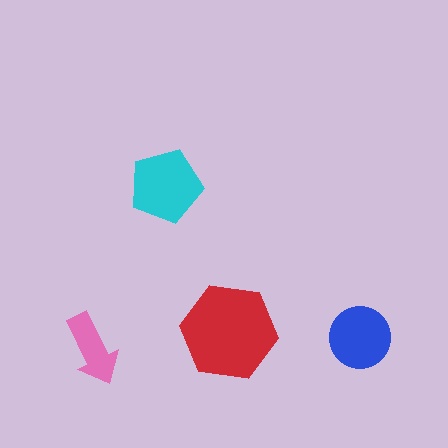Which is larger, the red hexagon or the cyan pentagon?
The red hexagon.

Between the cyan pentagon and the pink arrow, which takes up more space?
The cyan pentagon.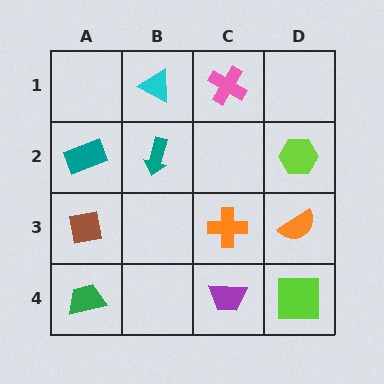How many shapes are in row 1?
2 shapes.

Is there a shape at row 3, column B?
No, that cell is empty.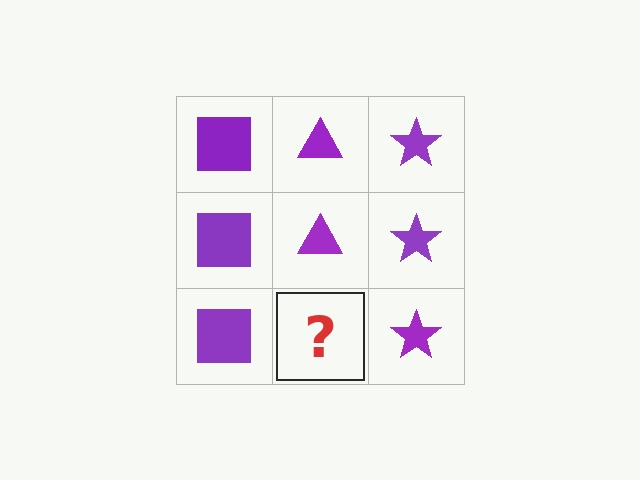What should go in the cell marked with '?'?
The missing cell should contain a purple triangle.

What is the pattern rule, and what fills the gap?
The rule is that each column has a consistent shape. The gap should be filled with a purple triangle.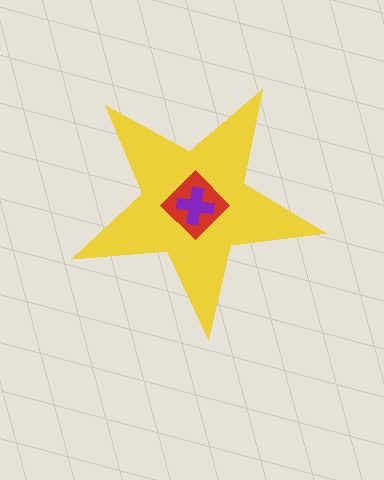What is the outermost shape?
The yellow star.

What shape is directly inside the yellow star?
The red diamond.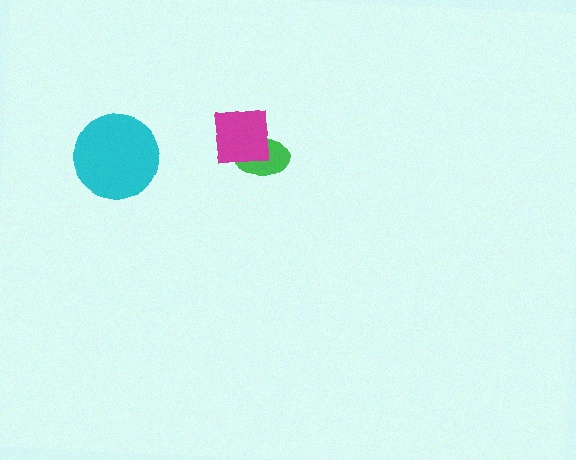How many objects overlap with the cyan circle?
0 objects overlap with the cyan circle.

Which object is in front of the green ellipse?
The magenta square is in front of the green ellipse.